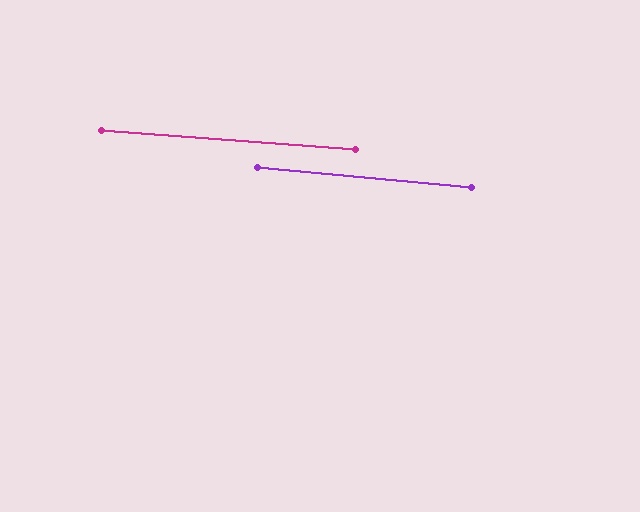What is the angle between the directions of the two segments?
Approximately 1 degree.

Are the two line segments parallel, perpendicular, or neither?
Parallel — their directions differ by only 0.8°.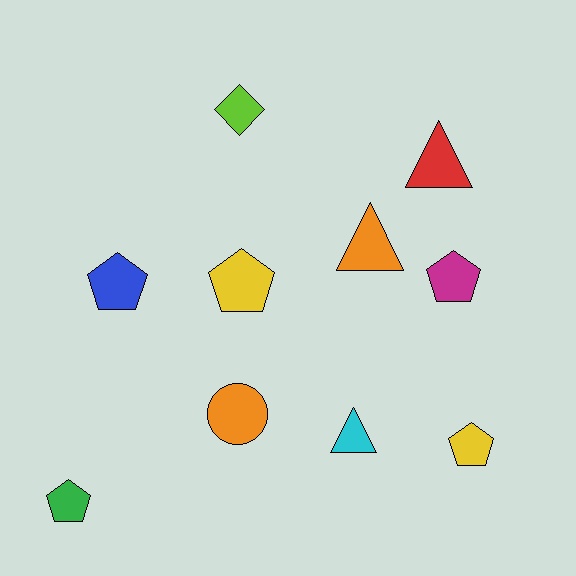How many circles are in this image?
There is 1 circle.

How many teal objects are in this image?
There are no teal objects.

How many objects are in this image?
There are 10 objects.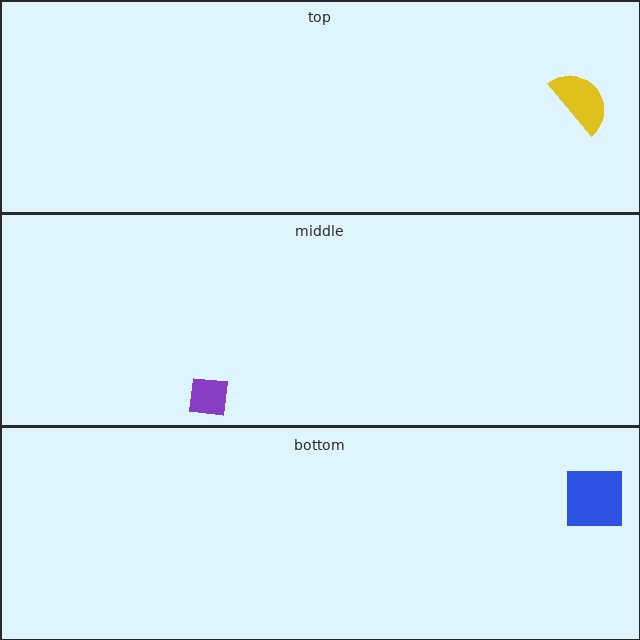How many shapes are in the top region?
1.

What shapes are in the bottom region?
The blue square.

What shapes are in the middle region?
The purple square.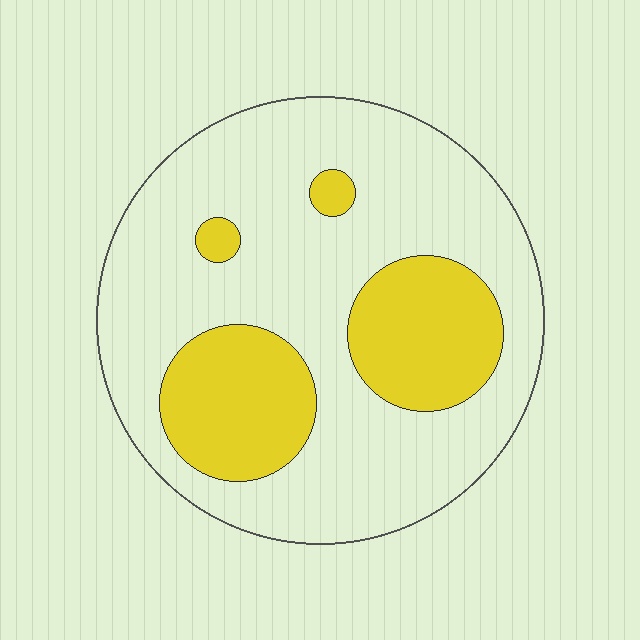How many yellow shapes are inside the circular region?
4.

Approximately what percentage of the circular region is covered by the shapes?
Approximately 25%.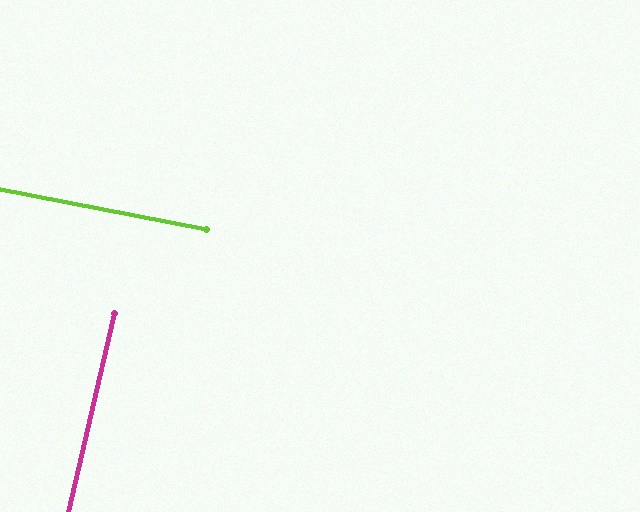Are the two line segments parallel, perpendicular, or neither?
Perpendicular — they meet at approximately 88°.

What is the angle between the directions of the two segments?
Approximately 88 degrees.